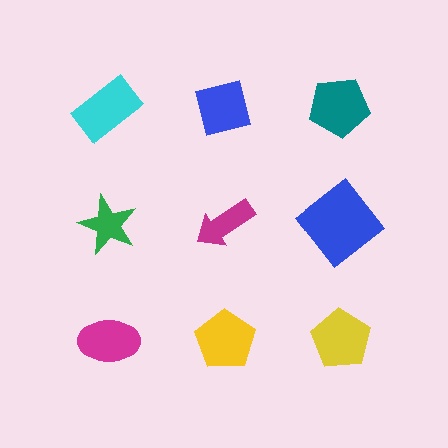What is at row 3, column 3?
A yellow pentagon.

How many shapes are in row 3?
3 shapes.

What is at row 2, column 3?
A blue diamond.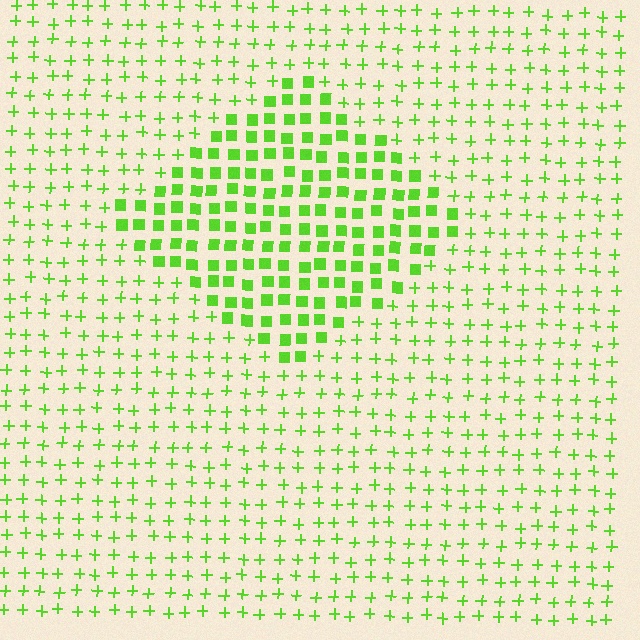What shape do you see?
I see a diamond.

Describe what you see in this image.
The image is filled with small lime elements arranged in a uniform grid. A diamond-shaped region contains squares, while the surrounding area contains plus signs. The boundary is defined purely by the change in element shape.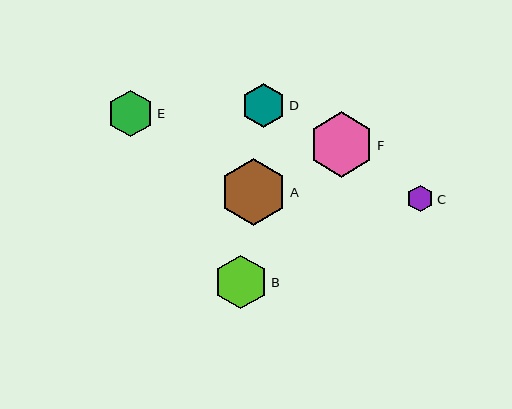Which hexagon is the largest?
Hexagon A is the largest with a size of approximately 67 pixels.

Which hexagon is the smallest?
Hexagon C is the smallest with a size of approximately 27 pixels.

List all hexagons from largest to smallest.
From largest to smallest: A, F, B, E, D, C.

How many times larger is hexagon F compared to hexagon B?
Hexagon F is approximately 1.2 times the size of hexagon B.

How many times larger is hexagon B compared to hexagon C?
Hexagon B is approximately 2.0 times the size of hexagon C.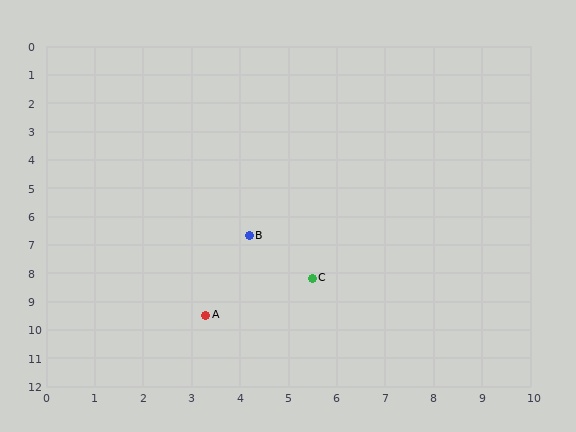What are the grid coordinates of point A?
Point A is at approximately (3.3, 9.5).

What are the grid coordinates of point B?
Point B is at approximately (4.2, 6.7).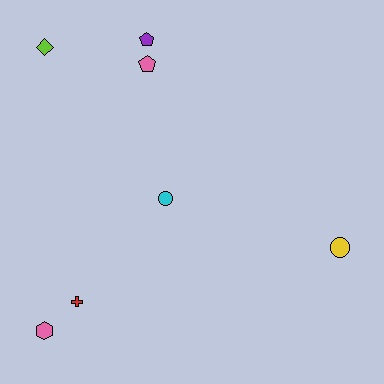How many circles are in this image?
There are 2 circles.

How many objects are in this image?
There are 7 objects.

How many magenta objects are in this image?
There are no magenta objects.